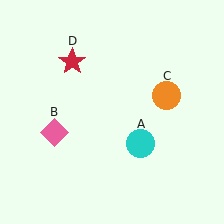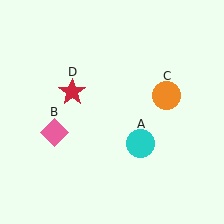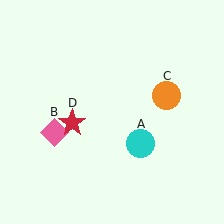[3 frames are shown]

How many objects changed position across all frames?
1 object changed position: red star (object D).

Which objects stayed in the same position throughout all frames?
Cyan circle (object A) and pink diamond (object B) and orange circle (object C) remained stationary.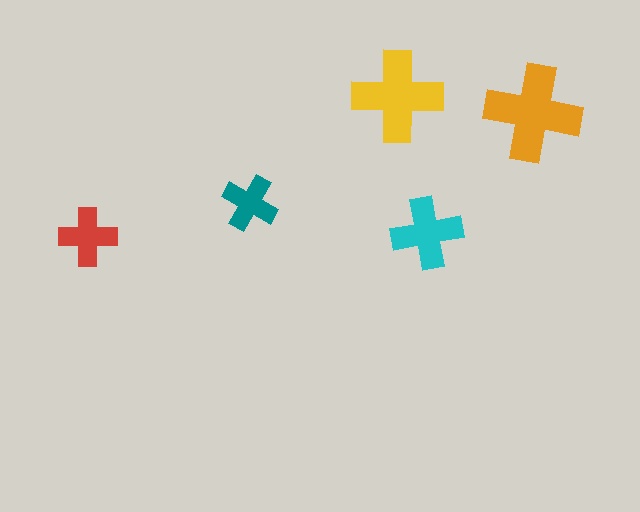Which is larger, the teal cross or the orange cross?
The orange one.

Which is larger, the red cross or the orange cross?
The orange one.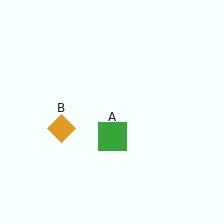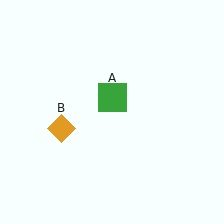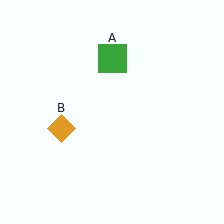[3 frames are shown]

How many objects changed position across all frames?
1 object changed position: green square (object A).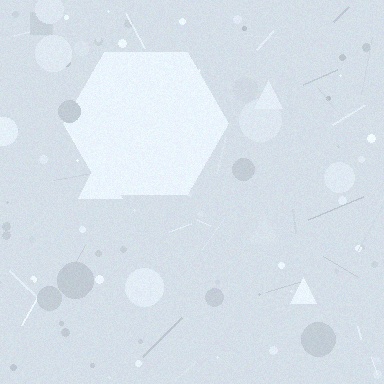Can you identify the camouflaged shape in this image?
The camouflaged shape is a hexagon.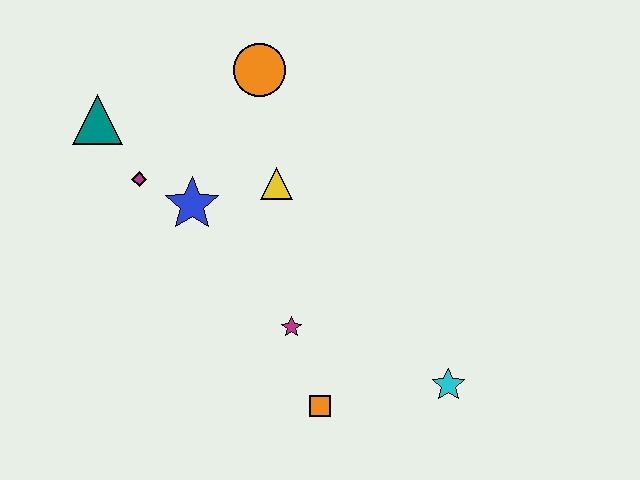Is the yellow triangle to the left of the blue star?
No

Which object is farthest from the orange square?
The teal triangle is farthest from the orange square.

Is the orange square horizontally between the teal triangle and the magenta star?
No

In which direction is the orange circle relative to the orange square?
The orange circle is above the orange square.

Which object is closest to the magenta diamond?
The blue star is closest to the magenta diamond.